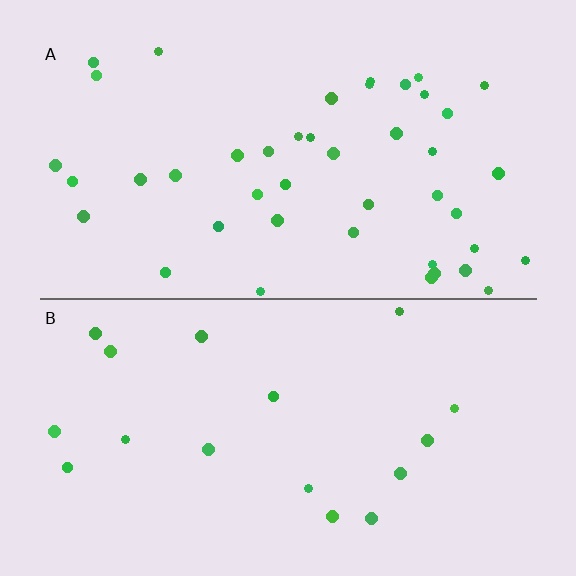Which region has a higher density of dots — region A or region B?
A (the top).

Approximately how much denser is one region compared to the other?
Approximately 2.5× — region A over region B.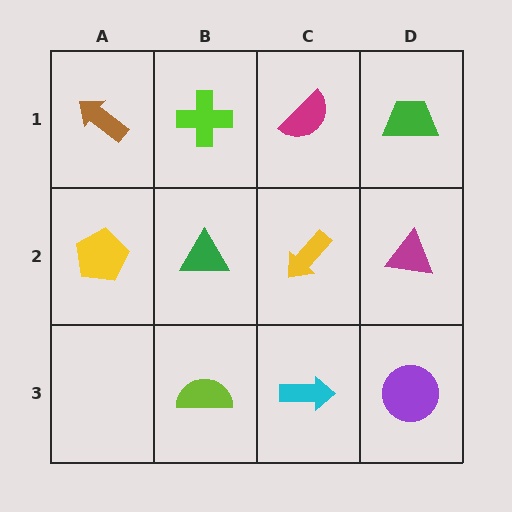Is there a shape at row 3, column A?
No, that cell is empty.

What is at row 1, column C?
A magenta semicircle.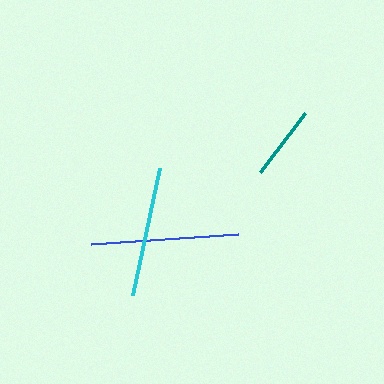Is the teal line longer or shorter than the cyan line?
The cyan line is longer than the teal line.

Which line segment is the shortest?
The teal line is the shortest at approximately 74 pixels.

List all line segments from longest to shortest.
From longest to shortest: blue, cyan, teal.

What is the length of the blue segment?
The blue segment is approximately 148 pixels long.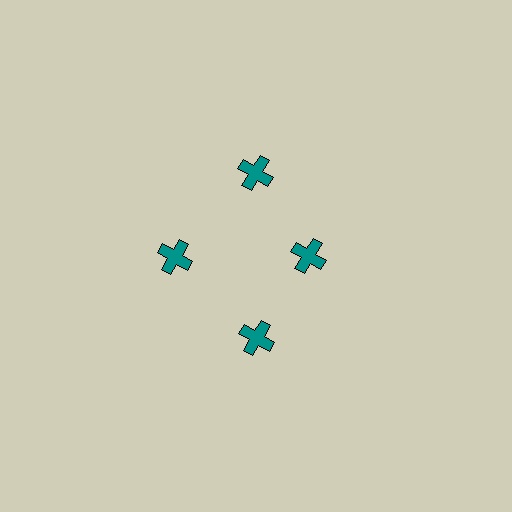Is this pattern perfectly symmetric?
No. The 4 teal crosses are arranged in a ring, but one element near the 3 o'clock position is pulled inward toward the center, breaking the 4-fold rotational symmetry.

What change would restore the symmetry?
The symmetry would be restored by moving it outward, back onto the ring so that all 4 crosses sit at equal angles and equal distance from the center.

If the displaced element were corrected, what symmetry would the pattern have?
It would have 4-fold rotational symmetry — the pattern would map onto itself every 90 degrees.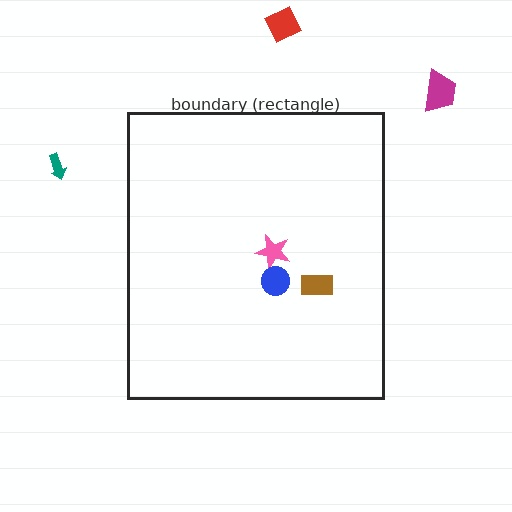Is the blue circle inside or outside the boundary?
Inside.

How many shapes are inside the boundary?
3 inside, 3 outside.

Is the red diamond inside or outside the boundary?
Outside.